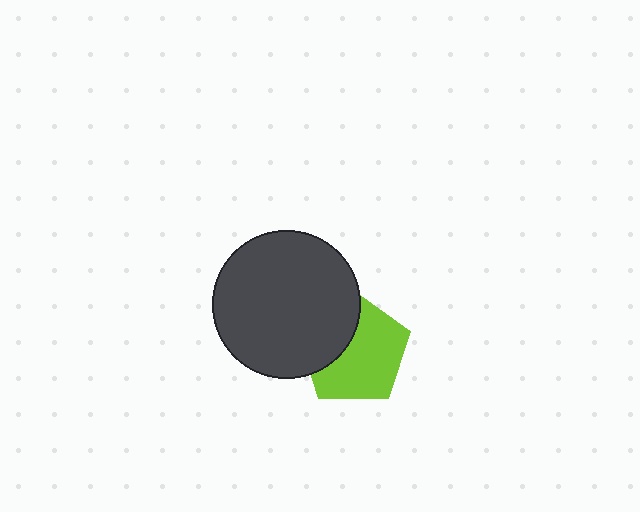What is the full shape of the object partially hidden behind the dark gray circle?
The partially hidden object is a lime pentagon.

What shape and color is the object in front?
The object in front is a dark gray circle.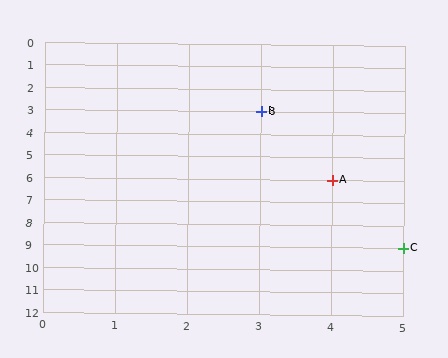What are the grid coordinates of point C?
Point C is at grid coordinates (5, 9).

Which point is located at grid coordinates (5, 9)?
Point C is at (5, 9).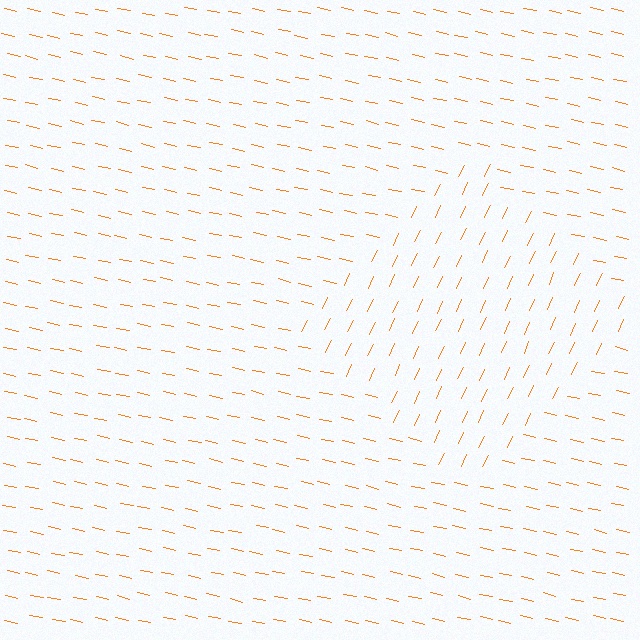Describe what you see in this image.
The image is filled with small orange line segments. A diamond region in the image has lines oriented differently from the surrounding lines, creating a visible texture boundary.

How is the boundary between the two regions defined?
The boundary is defined purely by a change in line orientation (approximately 77 degrees difference). All lines are the same color and thickness.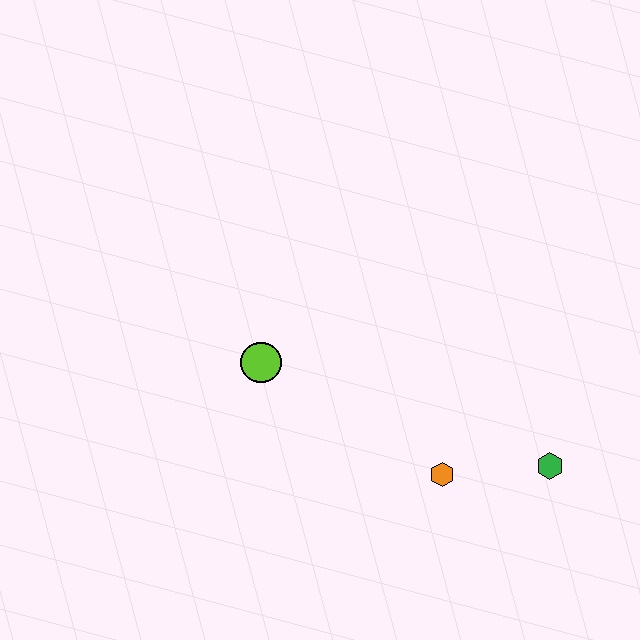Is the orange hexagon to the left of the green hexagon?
Yes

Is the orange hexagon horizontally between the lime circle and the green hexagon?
Yes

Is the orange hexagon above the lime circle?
No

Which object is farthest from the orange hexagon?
The lime circle is farthest from the orange hexagon.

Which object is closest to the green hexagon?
The orange hexagon is closest to the green hexagon.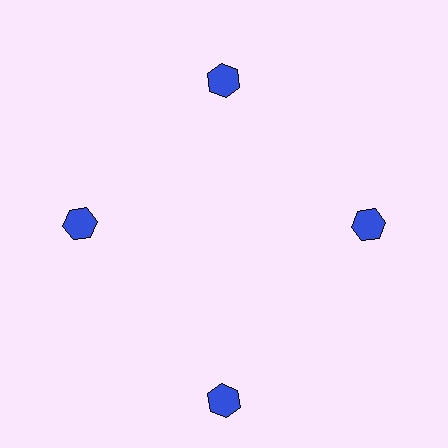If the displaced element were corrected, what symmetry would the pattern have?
It would have 4-fold rotational symmetry — the pattern would map onto itself every 90 degrees.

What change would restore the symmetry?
The symmetry would be restored by moving it inward, back onto the ring so that all 4 hexagons sit at equal angles and equal distance from the center.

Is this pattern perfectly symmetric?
No. The 4 blue hexagons are arranged in a ring, but one element near the 6 o'clock position is pushed outward from the center, breaking the 4-fold rotational symmetry.